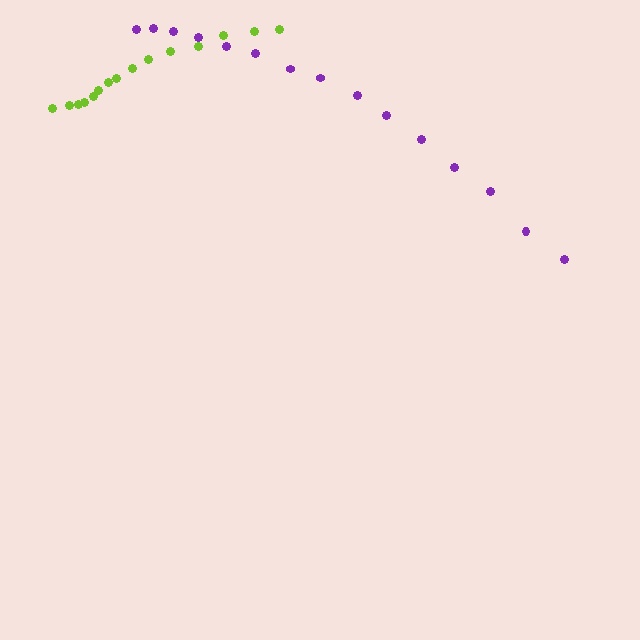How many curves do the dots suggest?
There are 2 distinct paths.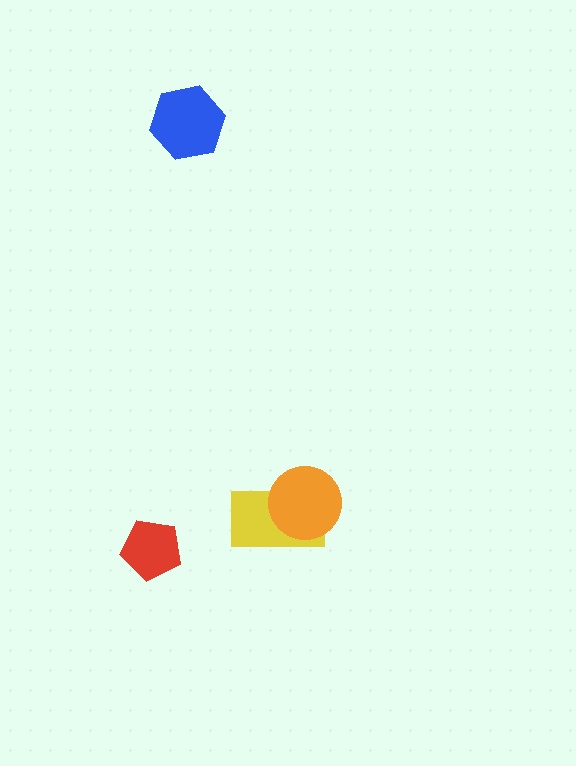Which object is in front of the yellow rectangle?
The orange circle is in front of the yellow rectangle.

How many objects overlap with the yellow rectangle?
1 object overlaps with the yellow rectangle.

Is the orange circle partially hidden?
No, no other shape covers it.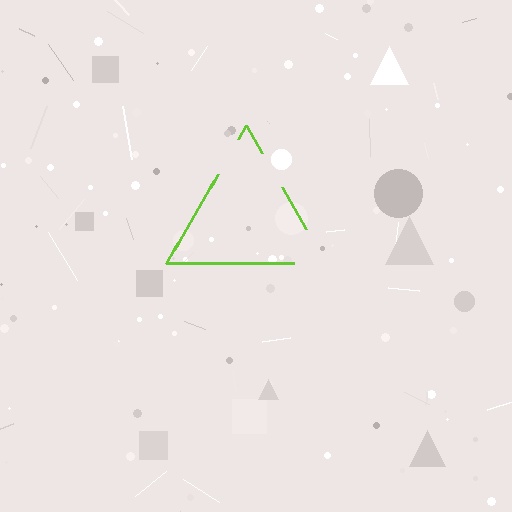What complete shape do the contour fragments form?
The contour fragments form a triangle.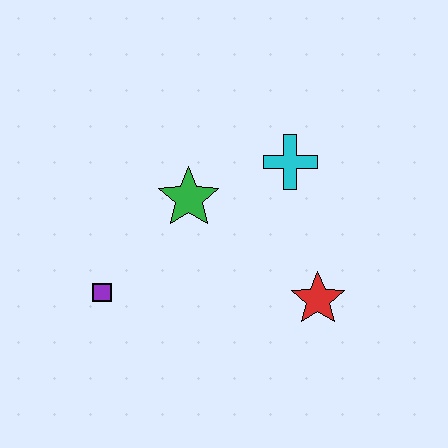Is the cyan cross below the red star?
No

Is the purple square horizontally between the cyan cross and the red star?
No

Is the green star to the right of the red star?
No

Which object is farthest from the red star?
The purple square is farthest from the red star.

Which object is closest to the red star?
The cyan cross is closest to the red star.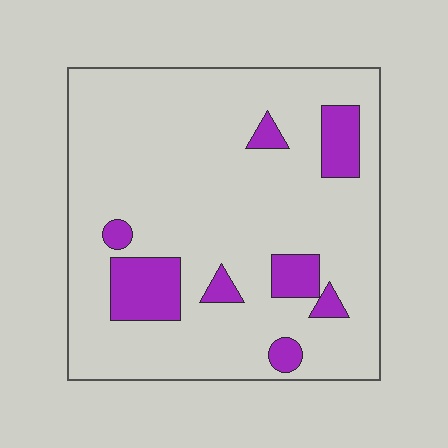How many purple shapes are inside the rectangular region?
8.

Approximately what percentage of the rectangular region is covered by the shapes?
Approximately 15%.